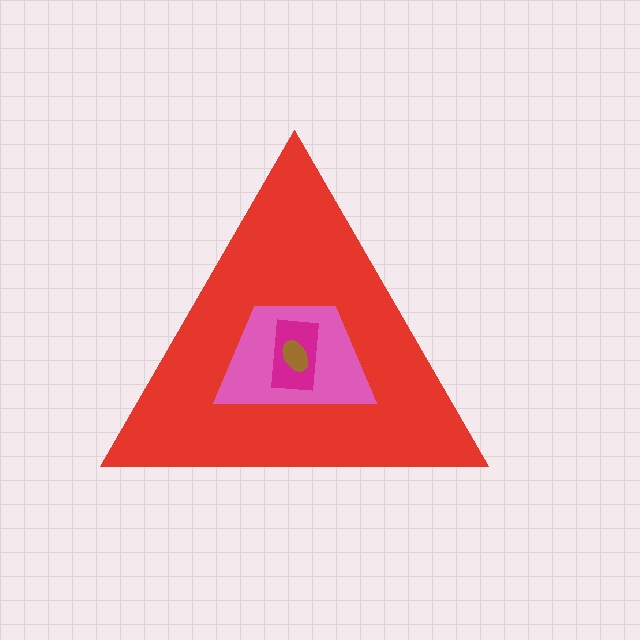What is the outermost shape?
The red triangle.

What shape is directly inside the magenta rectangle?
The brown ellipse.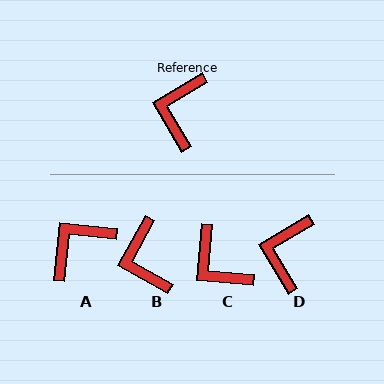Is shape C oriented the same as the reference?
No, it is off by about 55 degrees.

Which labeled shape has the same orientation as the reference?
D.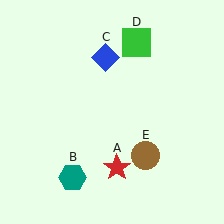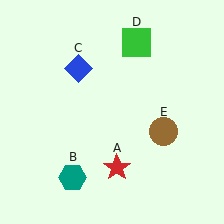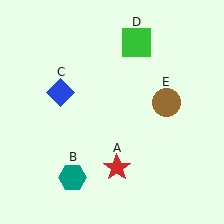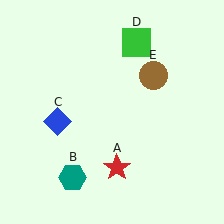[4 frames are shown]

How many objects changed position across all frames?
2 objects changed position: blue diamond (object C), brown circle (object E).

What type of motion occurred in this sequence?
The blue diamond (object C), brown circle (object E) rotated counterclockwise around the center of the scene.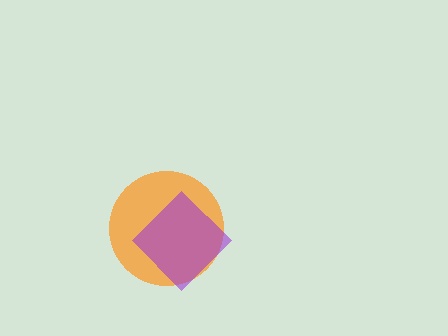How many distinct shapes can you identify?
There are 2 distinct shapes: an orange circle, a purple diamond.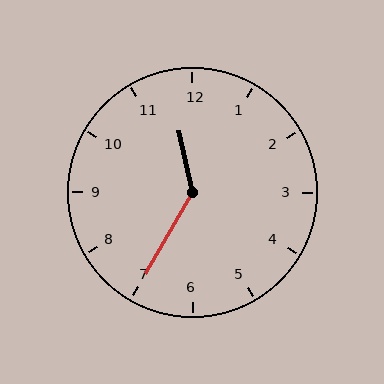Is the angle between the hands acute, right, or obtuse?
It is obtuse.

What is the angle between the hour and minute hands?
Approximately 138 degrees.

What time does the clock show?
11:35.